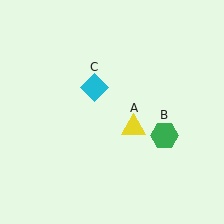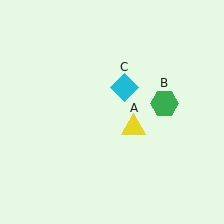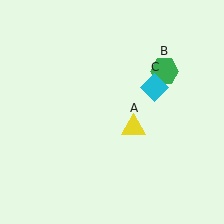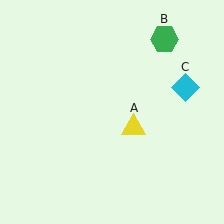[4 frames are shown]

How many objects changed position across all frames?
2 objects changed position: green hexagon (object B), cyan diamond (object C).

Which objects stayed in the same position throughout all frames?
Yellow triangle (object A) remained stationary.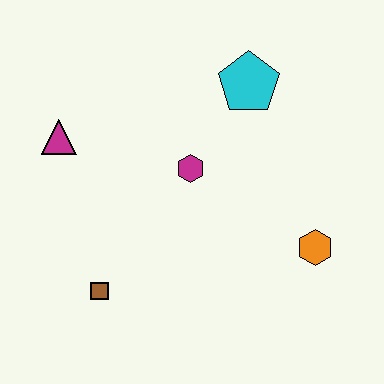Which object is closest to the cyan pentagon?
The magenta hexagon is closest to the cyan pentagon.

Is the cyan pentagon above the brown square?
Yes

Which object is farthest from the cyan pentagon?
The brown square is farthest from the cyan pentagon.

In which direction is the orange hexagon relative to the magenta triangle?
The orange hexagon is to the right of the magenta triangle.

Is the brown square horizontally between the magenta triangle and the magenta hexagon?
Yes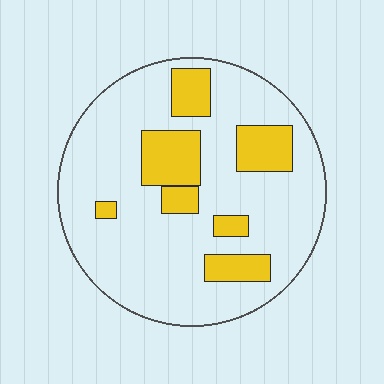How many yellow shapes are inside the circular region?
7.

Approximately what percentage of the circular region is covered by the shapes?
Approximately 20%.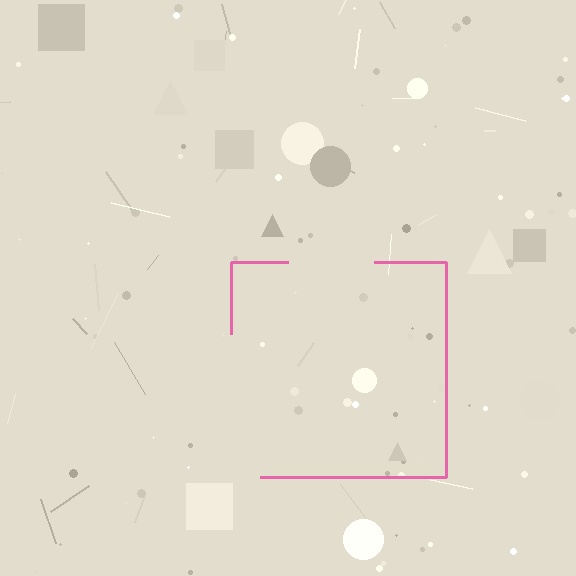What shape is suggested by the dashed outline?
The dashed outline suggests a square.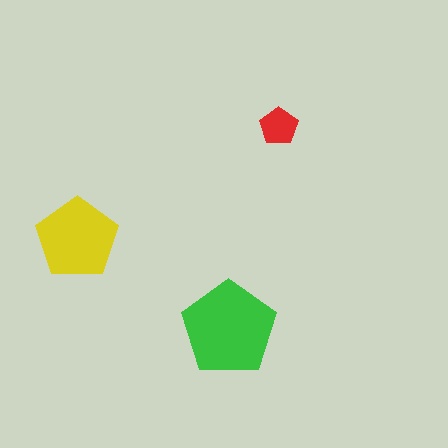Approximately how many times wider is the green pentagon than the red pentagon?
About 2.5 times wider.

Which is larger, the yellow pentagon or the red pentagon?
The yellow one.